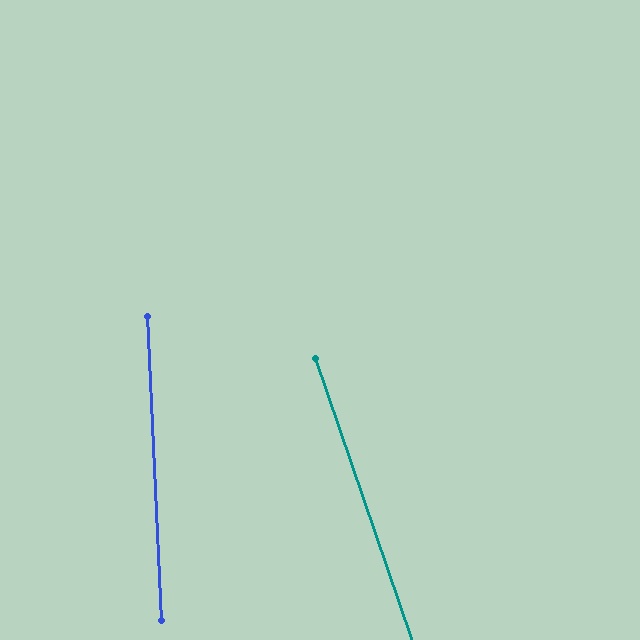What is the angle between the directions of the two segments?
Approximately 16 degrees.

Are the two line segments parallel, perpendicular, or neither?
Neither parallel nor perpendicular — they differ by about 16°.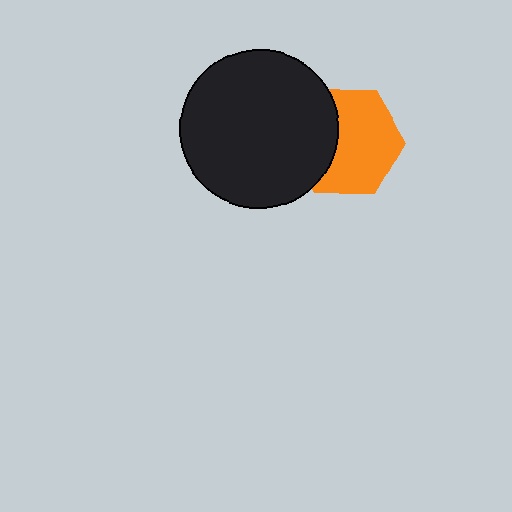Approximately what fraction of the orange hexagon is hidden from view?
Roughly 35% of the orange hexagon is hidden behind the black circle.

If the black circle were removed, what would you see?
You would see the complete orange hexagon.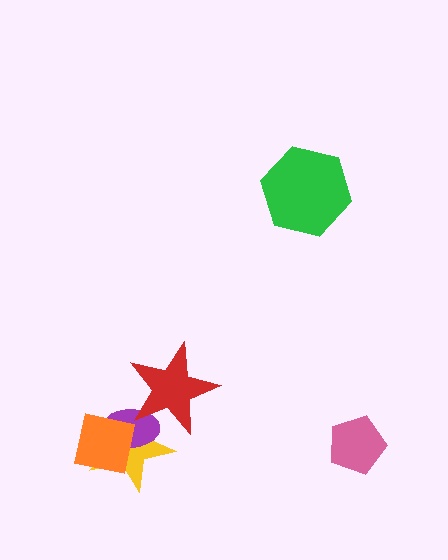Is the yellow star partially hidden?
Yes, it is partially covered by another shape.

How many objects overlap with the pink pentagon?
0 objects overlap with the pink pentagon.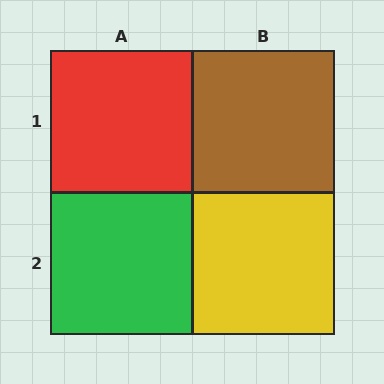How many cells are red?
1 cell is red.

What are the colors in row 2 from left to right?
Green, yellow.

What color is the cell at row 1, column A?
Red.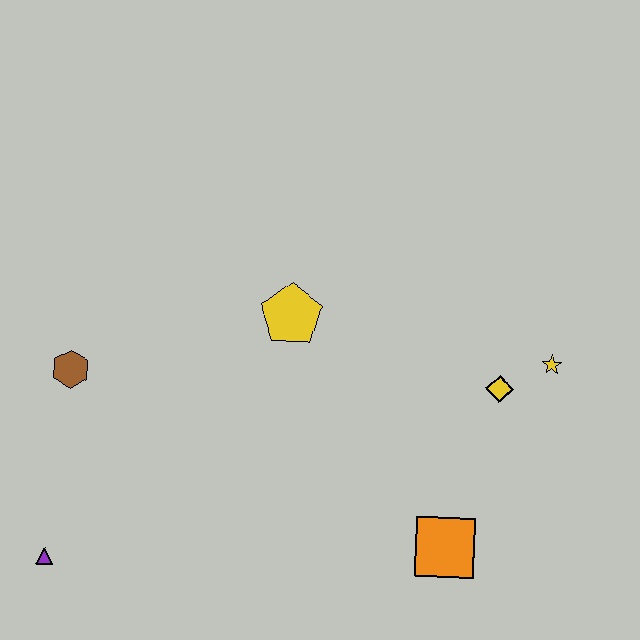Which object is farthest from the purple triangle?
The yellow star is farthest from the purple triangle.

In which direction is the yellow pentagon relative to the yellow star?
The yellow pentagon is to the left of the yellow star.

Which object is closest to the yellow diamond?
The yellow star is closest to the yellow diamond.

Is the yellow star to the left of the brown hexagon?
No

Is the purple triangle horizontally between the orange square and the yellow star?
No